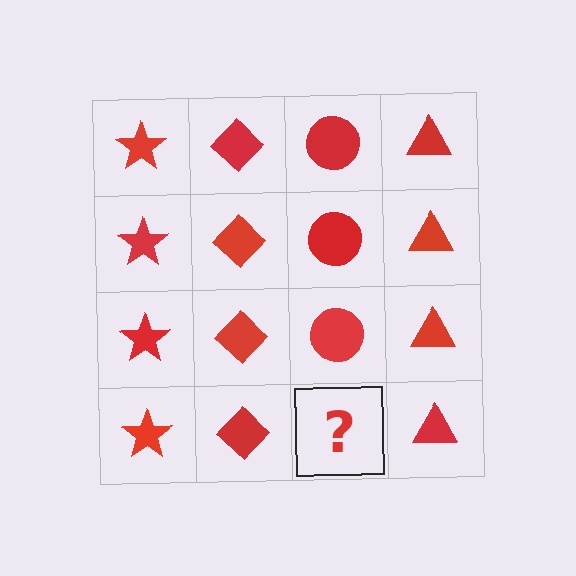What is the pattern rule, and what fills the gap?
The rule is that each column has a consistent shape. The gap should be filled with a red circle.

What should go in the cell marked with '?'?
The missing cell should contain a red circle.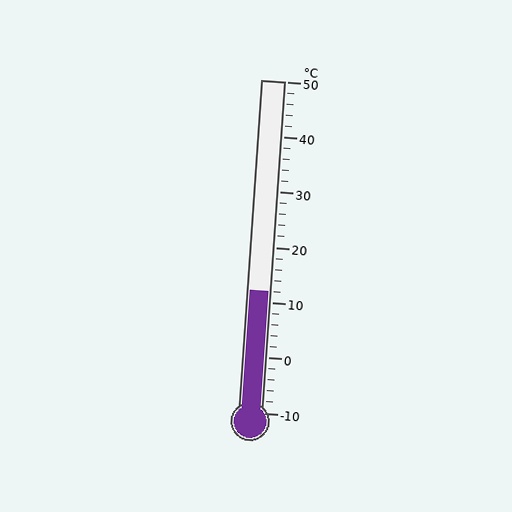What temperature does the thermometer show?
The thermometer shows approximately 12°C.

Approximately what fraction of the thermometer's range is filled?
The thermometer is filled to approximately 35% of its range.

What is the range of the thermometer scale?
The thermometer scale ranges from -10°C to 50°C.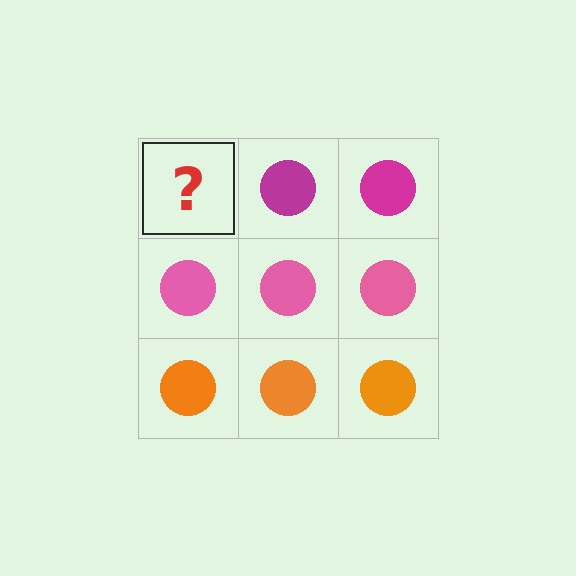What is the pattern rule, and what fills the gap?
The rule is that each row has a consistent color. The gap should be filled with a magenta circle.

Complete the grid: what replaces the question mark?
The question mark should be replaced with a magenta circle.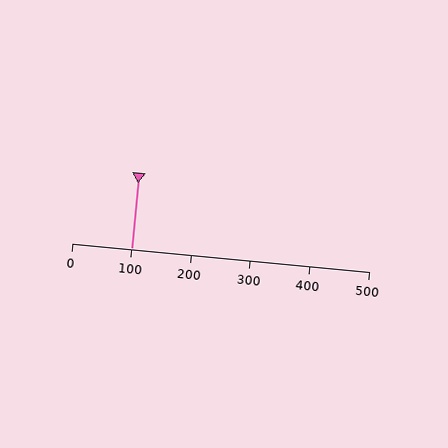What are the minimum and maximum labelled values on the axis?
The axis runs from 0 to 500.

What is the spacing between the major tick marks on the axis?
The major ticks are spaced 100 apart.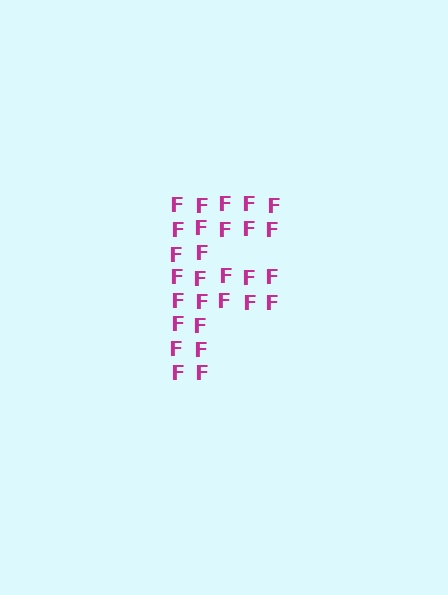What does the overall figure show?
The overall figure shows the letter F.